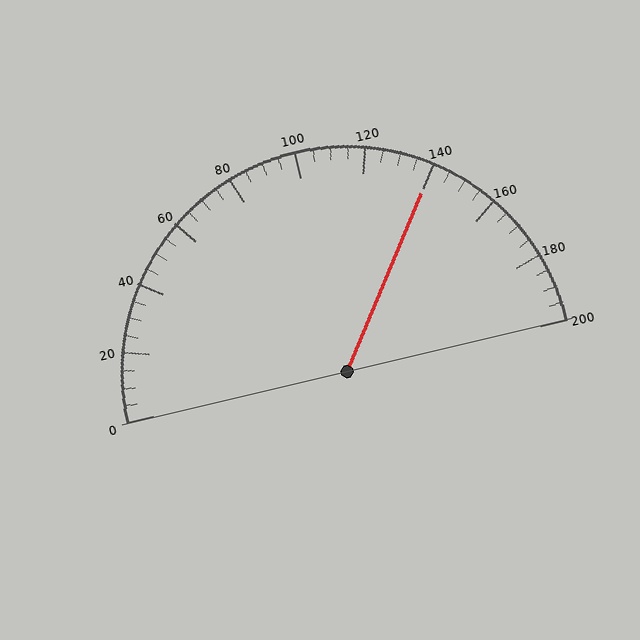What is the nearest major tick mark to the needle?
The nearest major tick mark is 140.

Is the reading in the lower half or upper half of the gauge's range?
The reading is in the upper half of the range (0 to 200).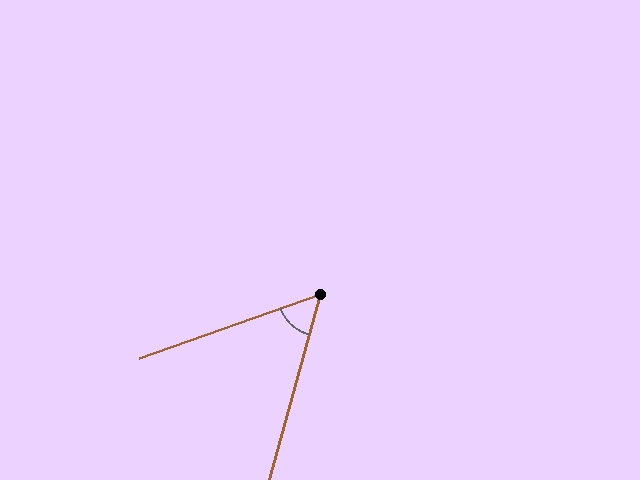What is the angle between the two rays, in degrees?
Approximately 55 degrees.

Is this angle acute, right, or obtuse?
It is acute.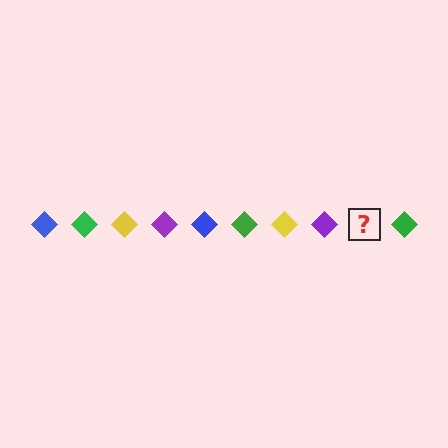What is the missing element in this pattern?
The missing element is a blue diamond.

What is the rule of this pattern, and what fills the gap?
The rule is that the pattern cycles through blue, green, yellow, purple diamonds. The gap should be filled with a blue diamond.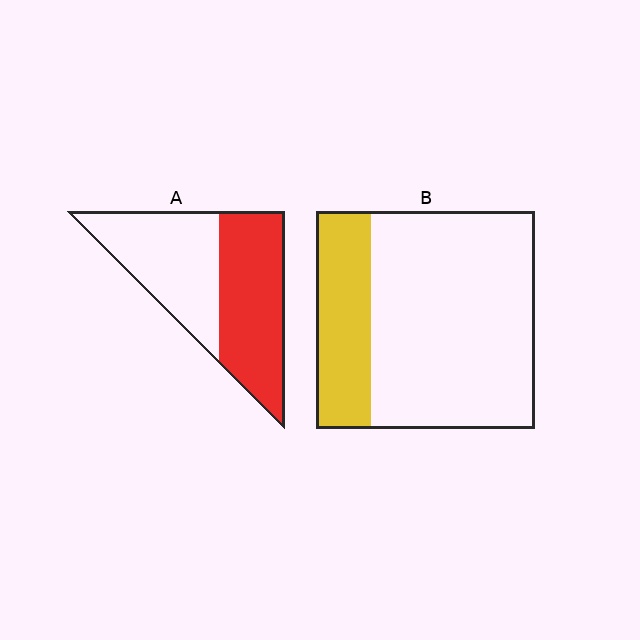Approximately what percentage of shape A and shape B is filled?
A is approximately 50% and B is approximately 25%.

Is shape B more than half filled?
No.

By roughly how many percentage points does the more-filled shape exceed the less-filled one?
By roughly 25 percentage points (A over B).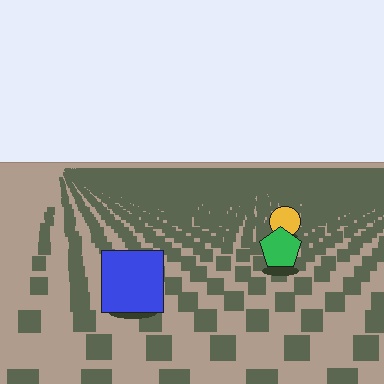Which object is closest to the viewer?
The blue square is closest. The texture marks near it are larger and more spread out.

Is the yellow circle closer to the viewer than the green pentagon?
No. The green pentagon is closer — you can tell from the texture gradient: the ground texture is coarser near it.